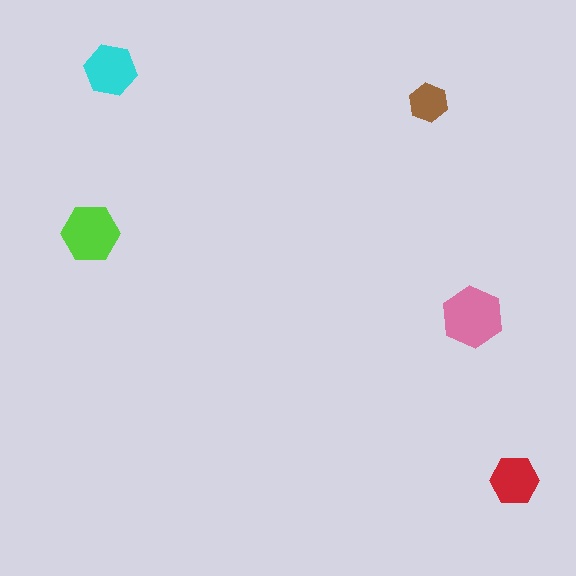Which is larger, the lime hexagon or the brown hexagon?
The lime one.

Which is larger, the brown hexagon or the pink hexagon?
The pink one.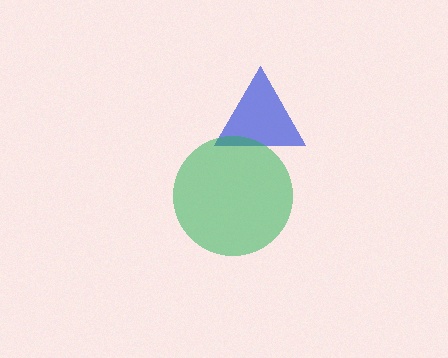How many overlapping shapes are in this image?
There are 2 overlapping shapes in the image.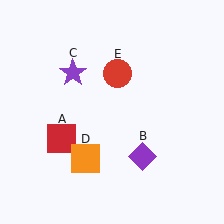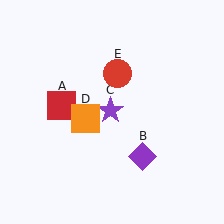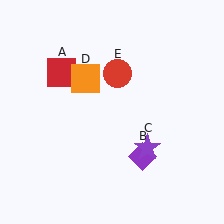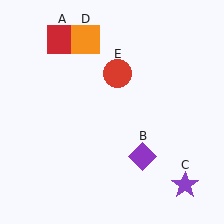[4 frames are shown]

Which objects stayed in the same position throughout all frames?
Purple diamond (object B) and red circle (object E) remained stationary.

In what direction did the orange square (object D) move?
The orange square (object D) moved up.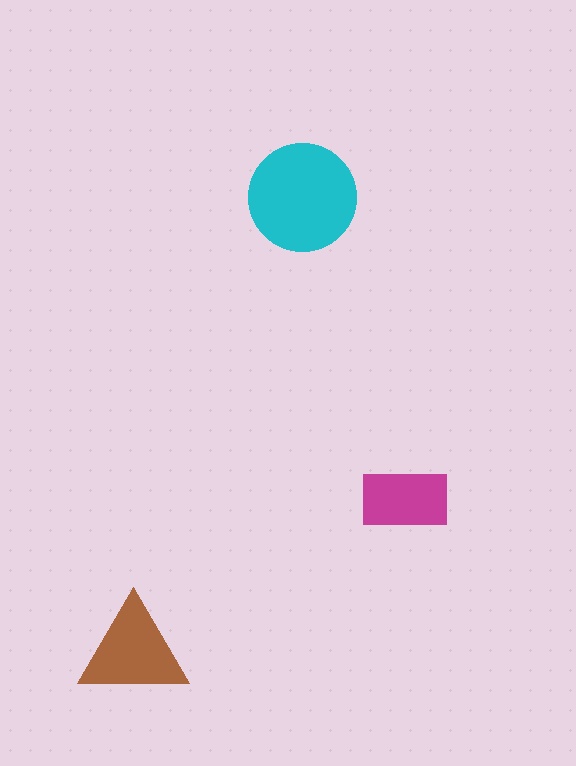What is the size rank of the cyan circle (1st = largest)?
1st.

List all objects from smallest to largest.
The magenta rectangle, the brown triangle, the cyan circle.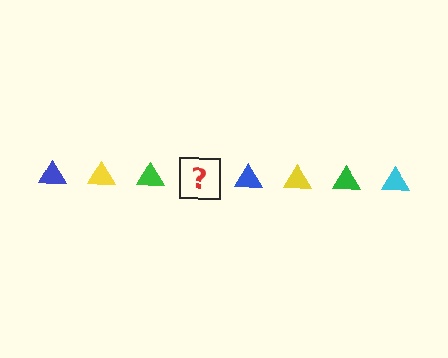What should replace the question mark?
The question mark should be replaced with a cyan triangle.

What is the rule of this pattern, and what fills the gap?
The rule is that the pattern cycles through blue, yellow, green, cyan triangles. The gap should be filled with a cyan triangle.